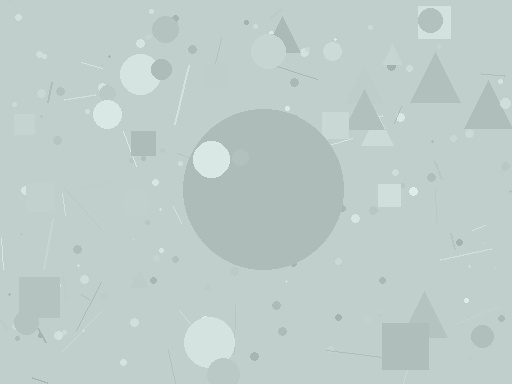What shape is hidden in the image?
A circle is hidden in the image.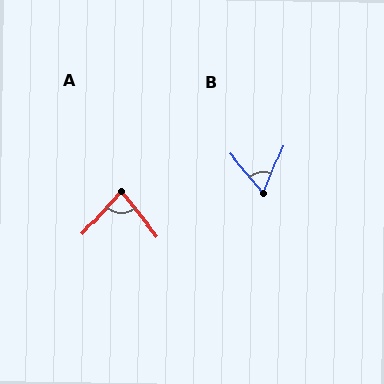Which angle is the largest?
A, at approximately 81 degrees.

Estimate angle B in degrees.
Approximately 63 degrees.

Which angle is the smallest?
B, at approximately 63 degrees.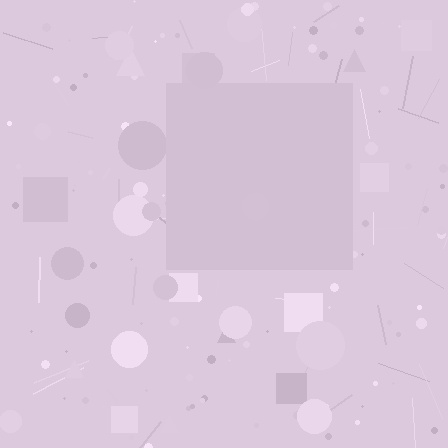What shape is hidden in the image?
A square is hidden in the image.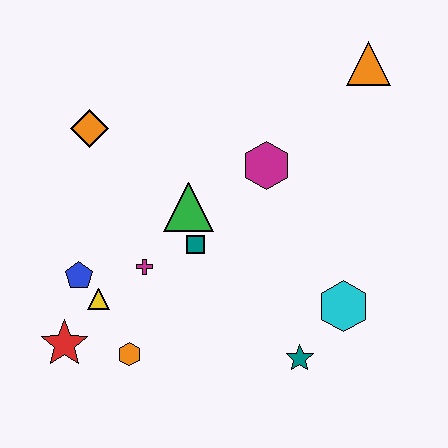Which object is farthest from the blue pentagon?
The orange triangle is farthest from the blue pentagon.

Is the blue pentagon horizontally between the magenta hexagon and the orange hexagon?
No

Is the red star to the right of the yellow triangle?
No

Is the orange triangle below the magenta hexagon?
No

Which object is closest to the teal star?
The cyan hexagon is closest to the teal star.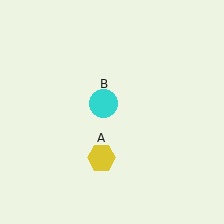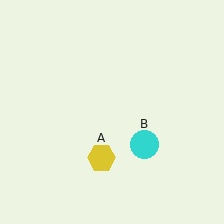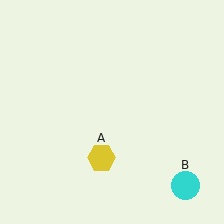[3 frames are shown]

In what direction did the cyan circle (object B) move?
The cyan circle (object B) moved down and to the right.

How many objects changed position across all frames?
1 object changed position: cyan circle (object B).